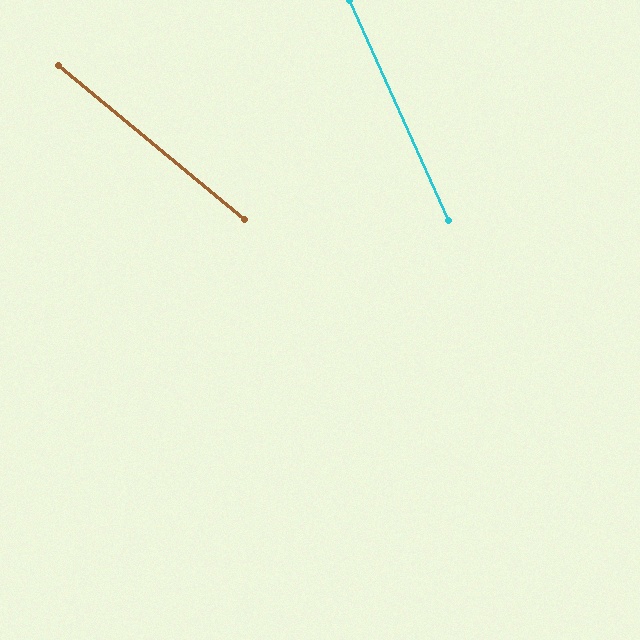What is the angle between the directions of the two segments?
Approximately 26 degrees.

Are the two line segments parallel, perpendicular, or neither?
Neither parallel nor perpendicular — they differ by about 26°.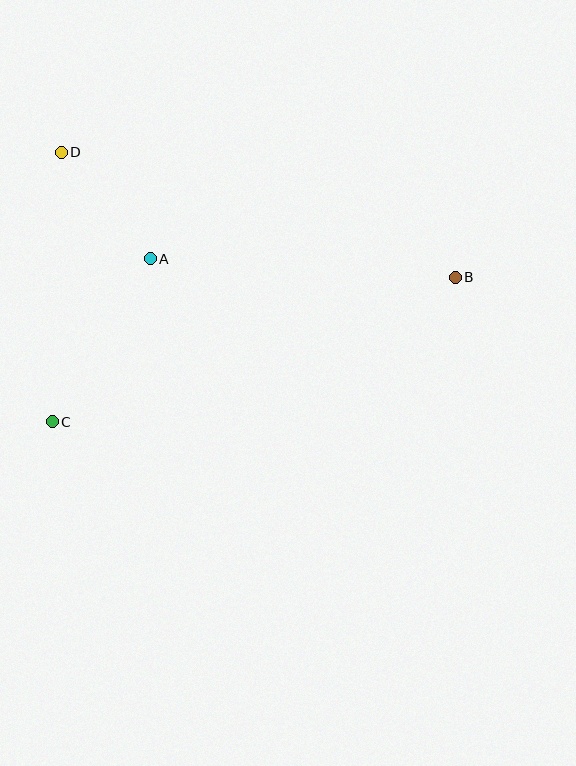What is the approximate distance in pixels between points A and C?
The distance between A and C is approximately 190 pixels.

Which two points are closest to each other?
Points A and D are closest to each other.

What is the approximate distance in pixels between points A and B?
The distance between A and B is approximately 306 pixels.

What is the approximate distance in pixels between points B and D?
The distance between B and D is approximately 414 pixels.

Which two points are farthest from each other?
Points B and C are farthest from each other.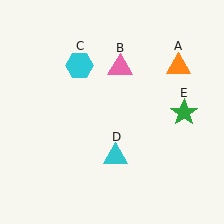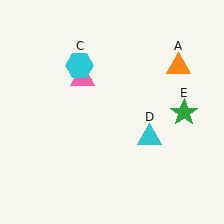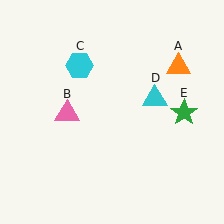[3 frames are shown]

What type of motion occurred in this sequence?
The pink triangle (object B), cyan triangle (object D) rotated counterclockwise around the center of the scene.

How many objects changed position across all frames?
2 objects changed position: pink triangle (object B), cyan triangle (object D).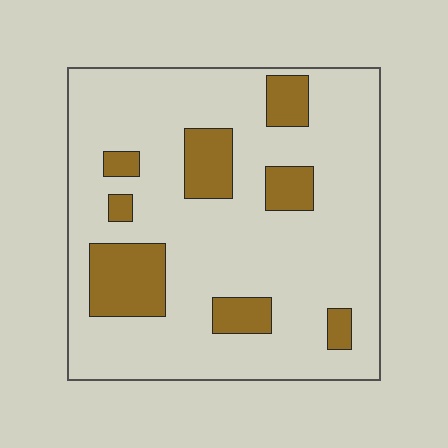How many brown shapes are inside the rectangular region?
8.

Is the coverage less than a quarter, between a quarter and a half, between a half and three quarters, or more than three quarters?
Less than a quarter.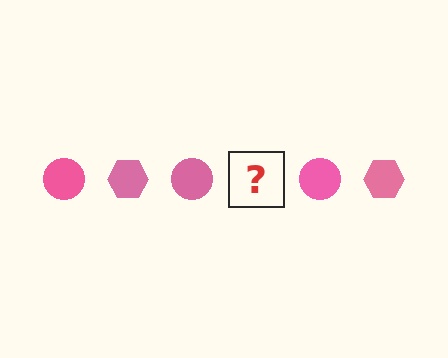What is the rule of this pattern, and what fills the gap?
The rule is that the pattern cycles through circle, hexagon shapes in pink. The gap should be filled with a pink hexagon.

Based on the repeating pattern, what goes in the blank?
The blank should be a pink hexagon.